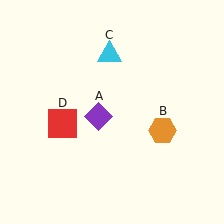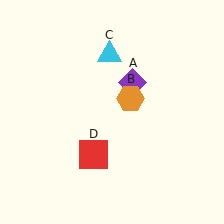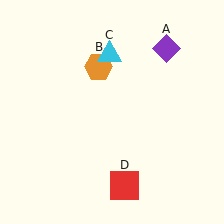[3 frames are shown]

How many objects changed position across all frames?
3 objects changed position: purple diamond (object A), orange hexagon (object B), red square (object D).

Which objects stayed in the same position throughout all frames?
Cyan triangle (object C) remained stationary.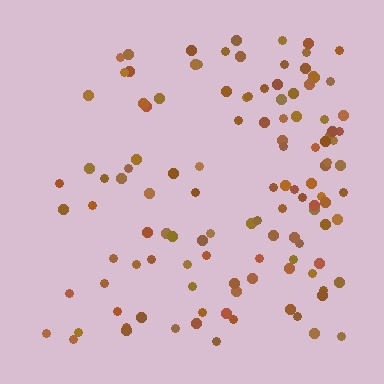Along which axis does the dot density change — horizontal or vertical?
Horizontal.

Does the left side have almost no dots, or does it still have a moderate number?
Still a moderate number, just noticeably fewer than the right.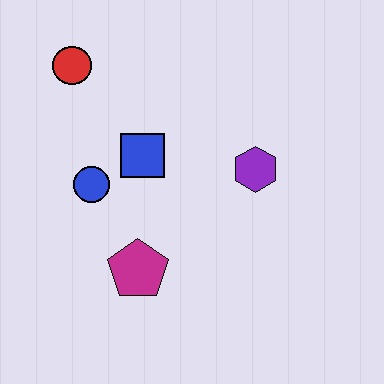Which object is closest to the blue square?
The blue circle is closest to the blue square.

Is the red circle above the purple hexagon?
Yes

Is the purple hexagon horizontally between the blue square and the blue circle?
No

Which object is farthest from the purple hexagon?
The red circle is farthest from the purple hexagon.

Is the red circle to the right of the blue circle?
No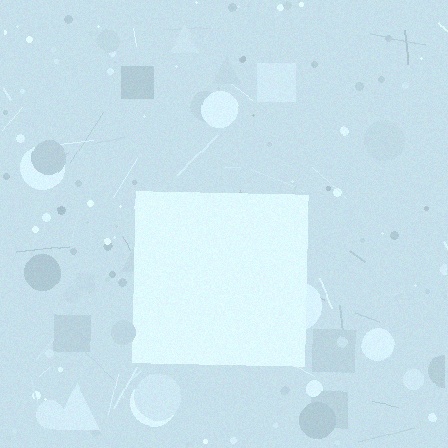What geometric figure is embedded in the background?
A square is embedded in the background.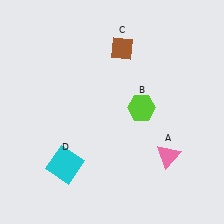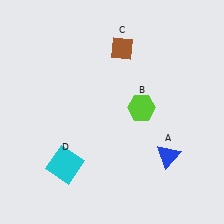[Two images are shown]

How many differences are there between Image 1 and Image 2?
There is 1 difference between the two images.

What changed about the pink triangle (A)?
In Image 1, A is pink. In Image 2, it changed to blue.